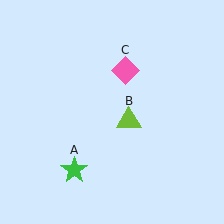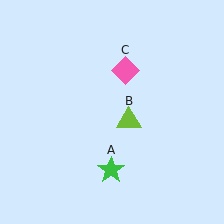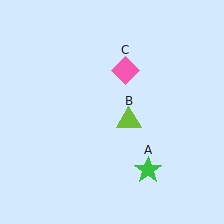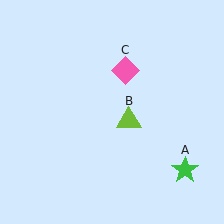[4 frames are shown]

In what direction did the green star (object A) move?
The green star (object A) moved right.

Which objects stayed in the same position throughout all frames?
Lime triangle (object B) and pink diamond (object C) remained stationary.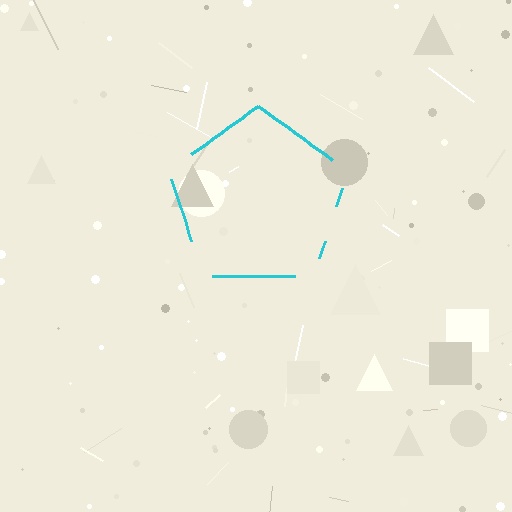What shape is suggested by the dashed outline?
The dashed outline suggests a pentagon.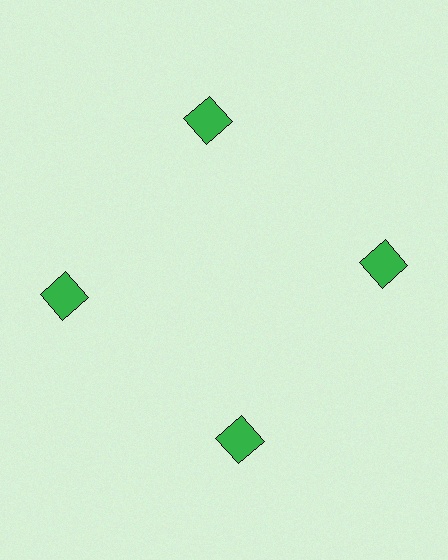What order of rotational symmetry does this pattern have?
This pattern has 4-fold rotational symmetry.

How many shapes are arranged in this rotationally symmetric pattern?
There are 4 shapes, arranged in 4 groups of 1.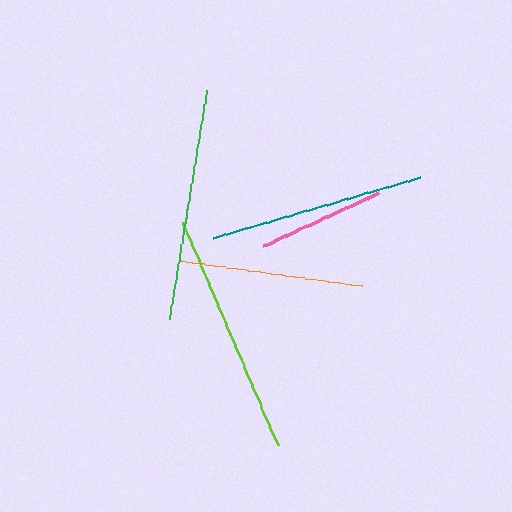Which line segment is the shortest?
The pink line is the shortest at approximately 128 pixels.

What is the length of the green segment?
The green segment is approximately 231 pixels long.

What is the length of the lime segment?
The lime segment is approximately 243 pixels long.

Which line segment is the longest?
The lime line is the longest at approximately 243 pixels.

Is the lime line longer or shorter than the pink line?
The lime line is longer than the pink line.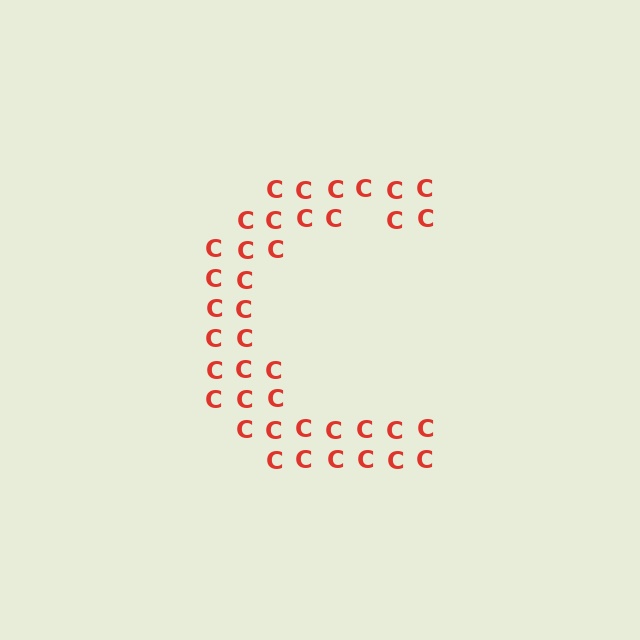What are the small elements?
The small elements are letter C's.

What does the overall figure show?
The overall figure shows the letter C.